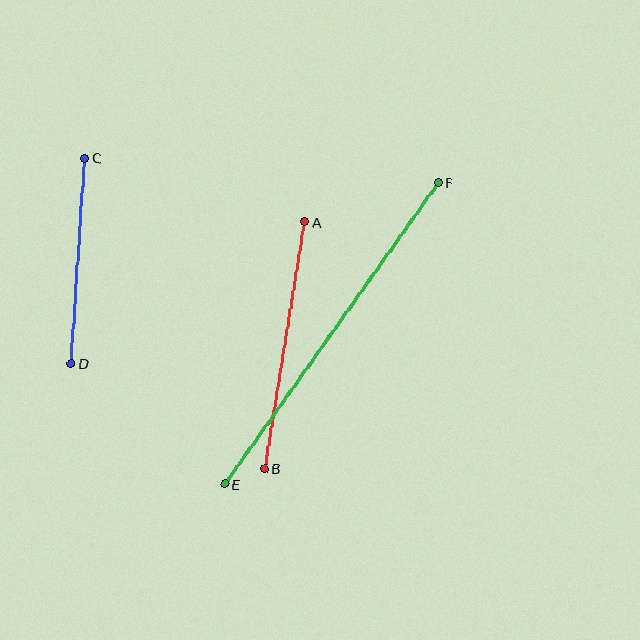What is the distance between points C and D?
The distance is approximately 206 pixels.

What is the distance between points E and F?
The distance is approximately 370 pixels.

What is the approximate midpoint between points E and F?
The midpoint is at approximately (332, 333) pixels.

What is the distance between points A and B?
The distance is approximately 250 pixels.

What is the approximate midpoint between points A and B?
The midpoint is at approximately (285, 345) pixels.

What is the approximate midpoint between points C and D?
The midpoint is at approximately (78, 261) pixels.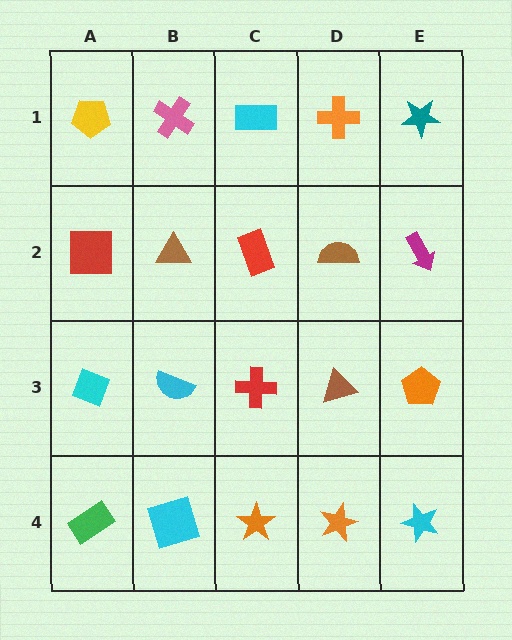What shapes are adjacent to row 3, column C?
A red rectangle (row 2, column C), an orange star (row 4, column C), a cyan semicircle (row 3, column B), a brown triangle (row 3, column D).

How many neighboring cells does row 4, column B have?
3.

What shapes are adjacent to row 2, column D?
An orange cross (row 1, column D), a brown triangle (row 3, column D), a red rectangle (row 2, column C), a magenta arrow (row 2, column E).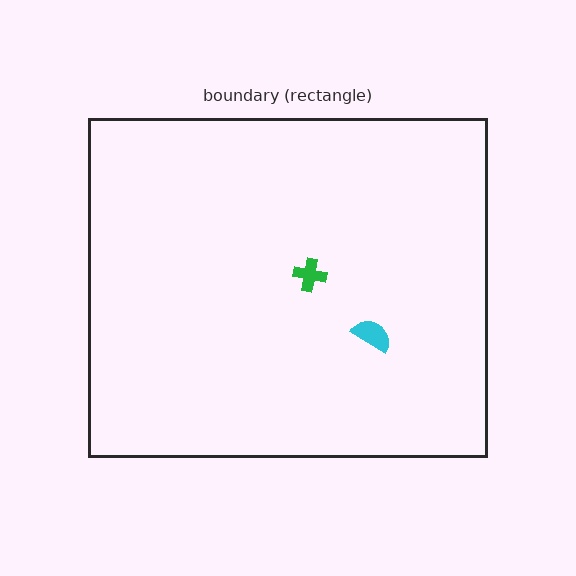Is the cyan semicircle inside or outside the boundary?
Inside.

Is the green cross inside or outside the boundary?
Inside.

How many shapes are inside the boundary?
2 inside, 0 outside.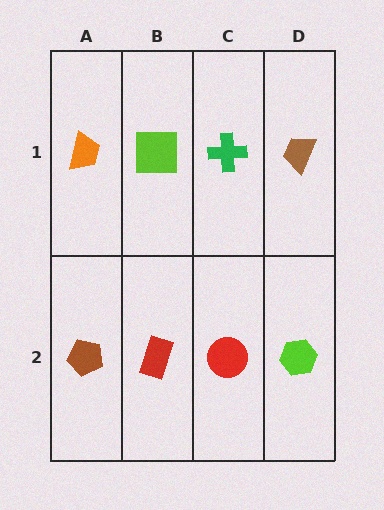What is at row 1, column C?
A green cross.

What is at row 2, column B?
A red rectangle.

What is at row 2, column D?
A lime hexagon.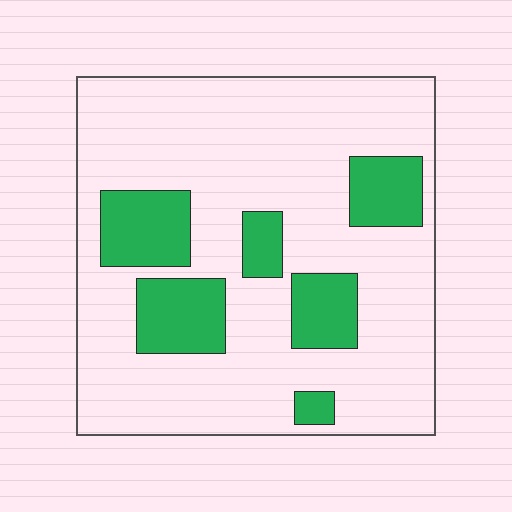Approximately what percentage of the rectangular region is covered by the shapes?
Approximately 20%.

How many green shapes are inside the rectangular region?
6.